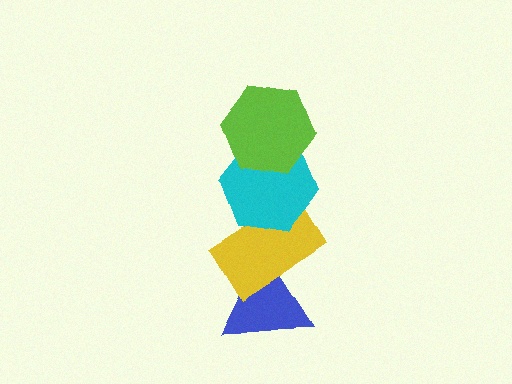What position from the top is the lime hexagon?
The lime hexagon is 1st from the top.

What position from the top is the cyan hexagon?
The cyan hexagon is 2nd from the top.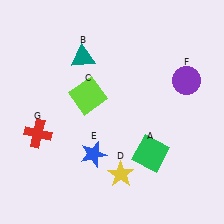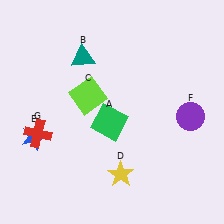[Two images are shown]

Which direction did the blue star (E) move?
The blue star (E) moved left.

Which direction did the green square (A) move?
The green square (A) moved left.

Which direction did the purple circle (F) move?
The purple circle (F) moved down.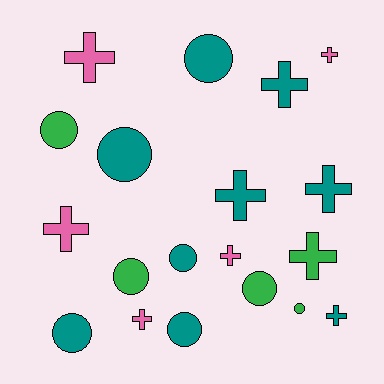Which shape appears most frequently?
Cross, with 10 objects.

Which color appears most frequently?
Teal, with 9 objects.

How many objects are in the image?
There are 19 objects.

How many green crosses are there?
There is 1 green cross.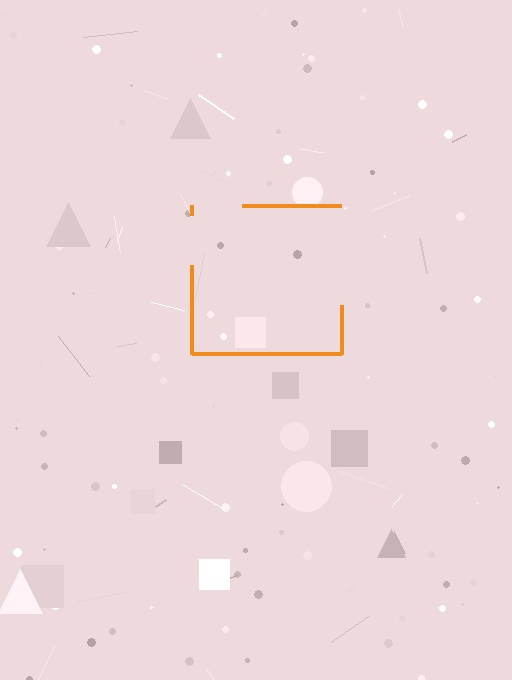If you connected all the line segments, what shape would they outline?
They would outline a square.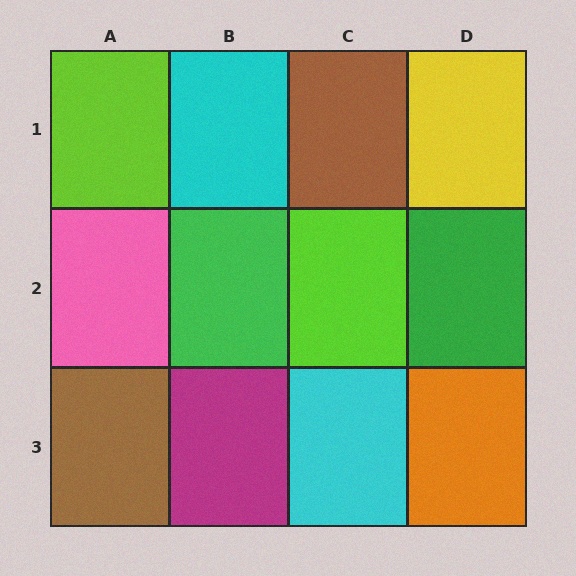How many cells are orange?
1 cell is orange.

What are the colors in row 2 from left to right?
Pink, green, lime, green.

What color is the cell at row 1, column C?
Brown.